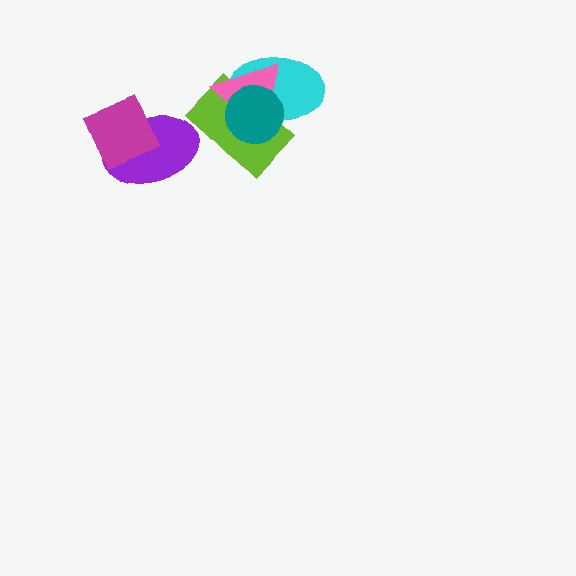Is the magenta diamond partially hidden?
No, no other shape covers it.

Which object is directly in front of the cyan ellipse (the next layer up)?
The pink triangle is directly in front of the cyan ellipse.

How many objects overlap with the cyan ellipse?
3 objects overlap with the cyan ellipse.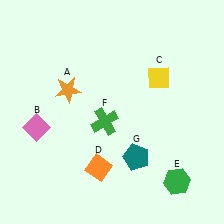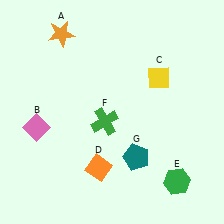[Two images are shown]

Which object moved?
The orange star (A) moved up.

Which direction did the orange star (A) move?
The orange star (A) moved up.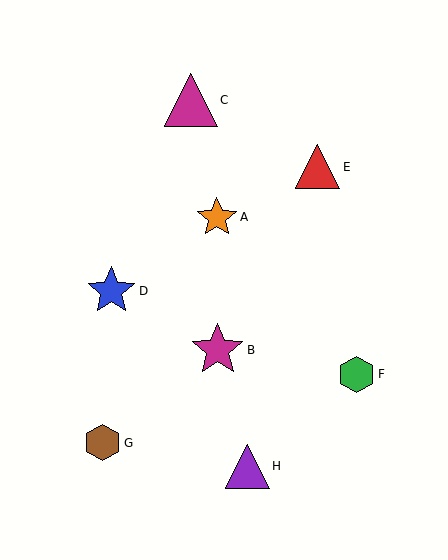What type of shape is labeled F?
Shape F is a green hexagon.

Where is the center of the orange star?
The center of the orange star is at (217, 217).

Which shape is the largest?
The magenta triangle (labeled C) is the largest.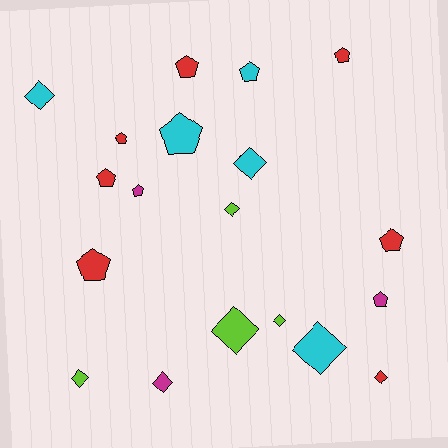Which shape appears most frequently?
Pentagon, with 10 objects.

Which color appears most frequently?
Red, with 7 objects.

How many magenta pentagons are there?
There are 2 magenta pentagons.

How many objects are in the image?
There are 19 objects.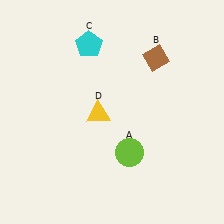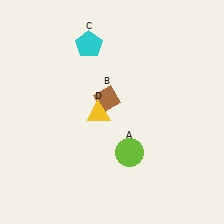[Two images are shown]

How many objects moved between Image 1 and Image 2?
1 object moved between the two images.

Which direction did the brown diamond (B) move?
The brown diamond (B) moved left.